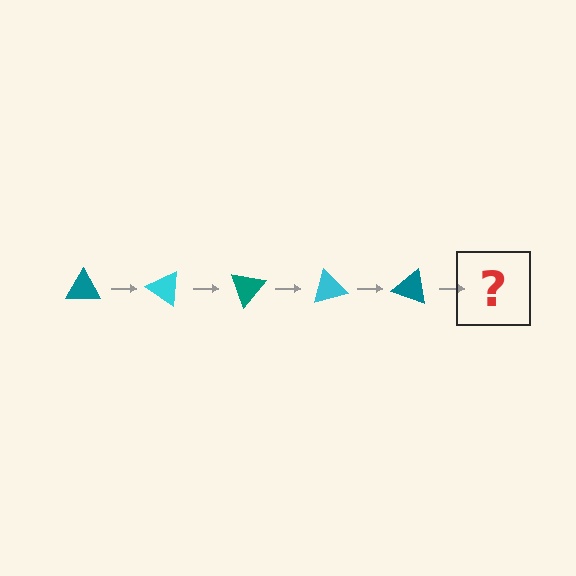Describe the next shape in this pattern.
It should be a cyan triangle, rotated 175 degrees from the start.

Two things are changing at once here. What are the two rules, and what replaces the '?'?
The two rules are that it rotates 35 degrees each step and the color cycles through teal and cyan. The '?' should be a cyan triangle, rotated 175 degrees from the start.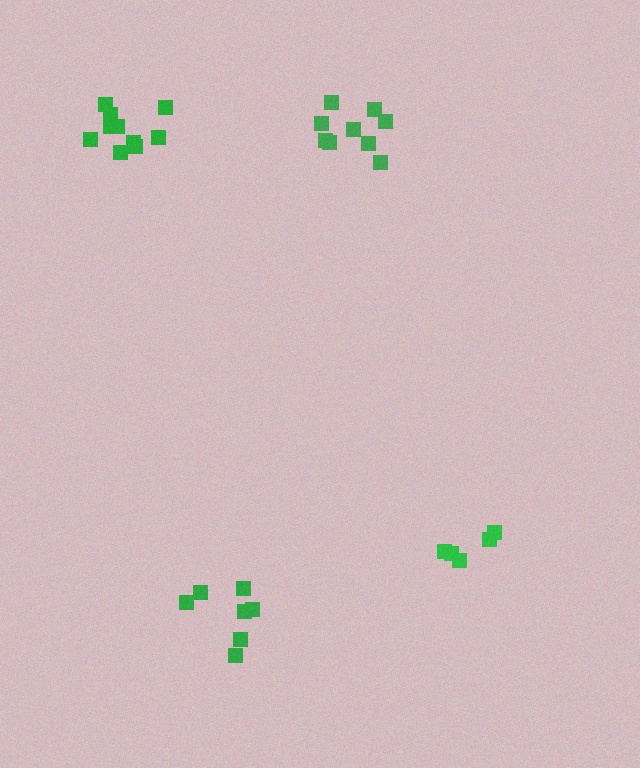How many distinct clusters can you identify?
There are 4 distinct clusters.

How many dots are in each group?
Group 1: 10 dots, Group 2: 7 dots, Group 3: 9 dots, Group 4: 5 dots (31 total).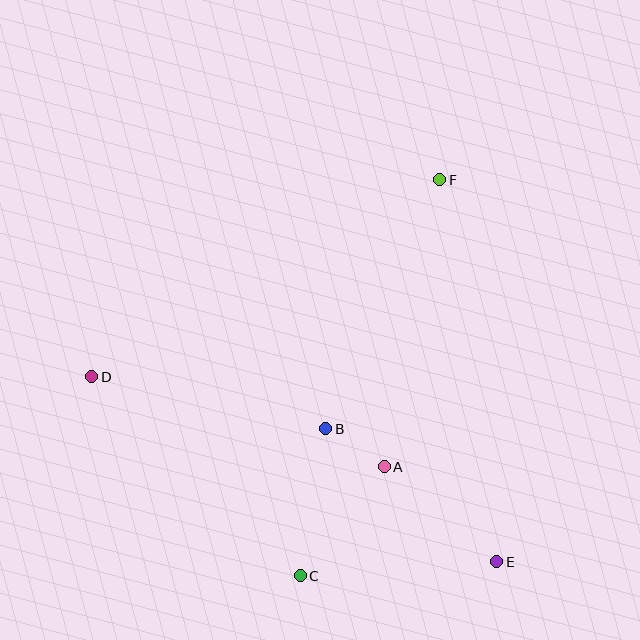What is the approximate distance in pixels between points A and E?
The distance between A and E is approximately 147 pixels.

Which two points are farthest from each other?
Points D and E are farthest from each other.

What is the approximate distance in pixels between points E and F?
The distance between E and F is approximately 386 pixels.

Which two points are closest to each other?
Points A and B are closest to each other.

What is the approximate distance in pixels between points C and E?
The distance between C and E is approximately 197 pixels.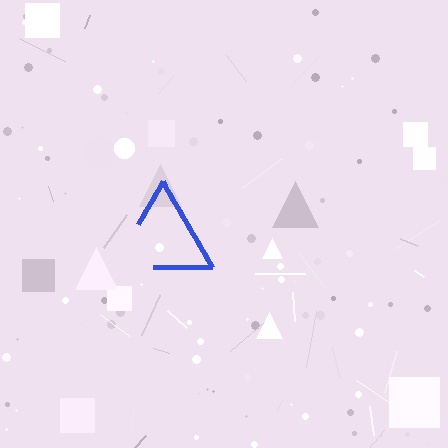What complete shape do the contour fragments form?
The contour fragments form a triangle.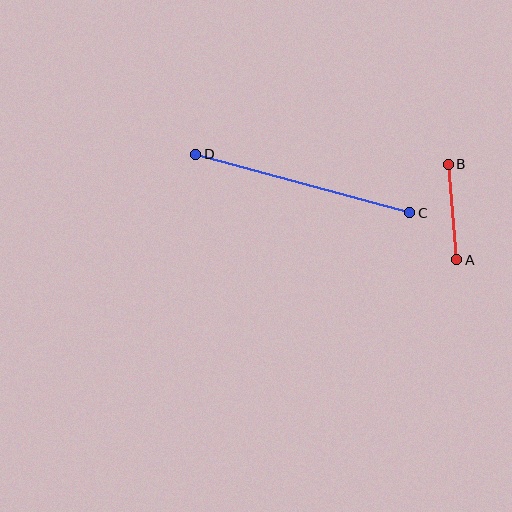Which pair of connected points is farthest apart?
Points C and D are farthest apart.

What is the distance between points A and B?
The distance is approximately 96 pixels.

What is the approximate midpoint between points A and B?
The midpoint is at approximately (452, 212) pixels.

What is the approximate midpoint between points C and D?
The midpoint is at approximately (303, 183) pixels.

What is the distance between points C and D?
The distance is approximately 222 pixels.